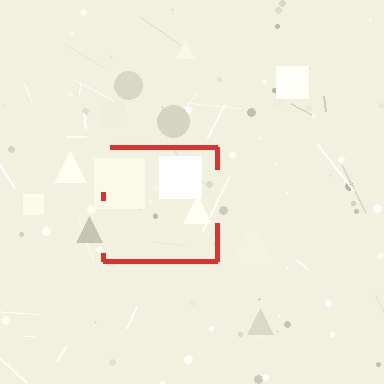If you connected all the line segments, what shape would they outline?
They would outline a square.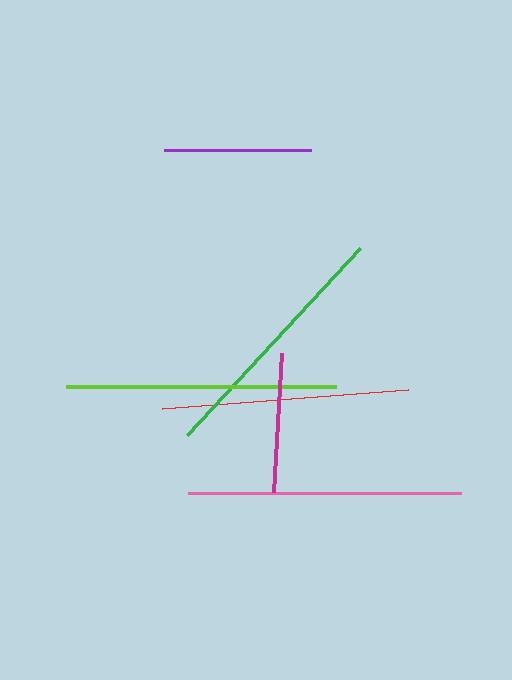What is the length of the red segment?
The red segment is approximately 247 pixels long.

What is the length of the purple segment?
The purple segment is approximately 147 pixels long.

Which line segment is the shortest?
The magenta line is the shortest at approximately 139 pixels.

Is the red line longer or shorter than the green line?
The green line is longer than the red line.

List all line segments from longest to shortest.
From longest to shortest: pink, lime, green, red, purple, magenta.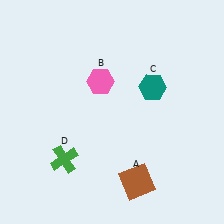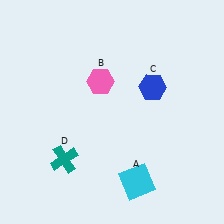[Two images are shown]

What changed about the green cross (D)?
In Image 1, D is green. In Image 2, it changed to teal.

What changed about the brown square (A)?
In Image 1, A is brown. In Image 2, it changed to cyan.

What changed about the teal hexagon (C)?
In Image 1, C is teal. In Image 2, it changed to blue.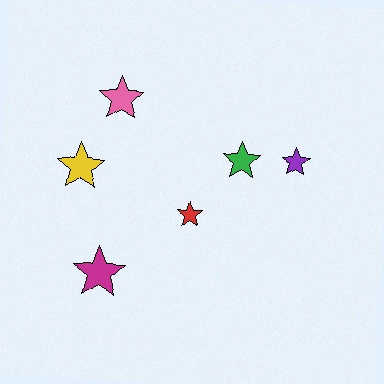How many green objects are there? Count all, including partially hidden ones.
There is 1 green object.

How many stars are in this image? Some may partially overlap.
There are 6 stars.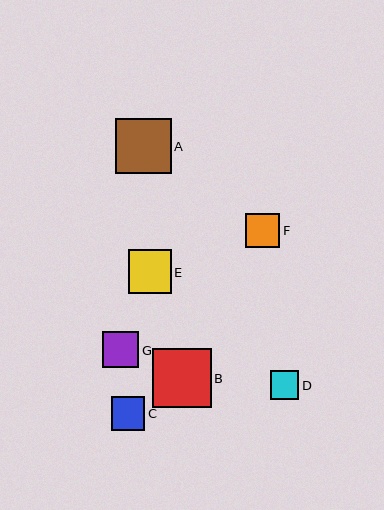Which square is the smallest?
Square D is the smallest with a size of approximately 28 pixels.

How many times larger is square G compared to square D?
Square G is approximately 1.3 times the size of square D.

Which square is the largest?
Square B is the largest with a size of approximately 59 pixels.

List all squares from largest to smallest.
From largest to smallest: B, A, E, G, F, C, D.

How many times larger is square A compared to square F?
Square A is approximately 1.6 times the size of square F.